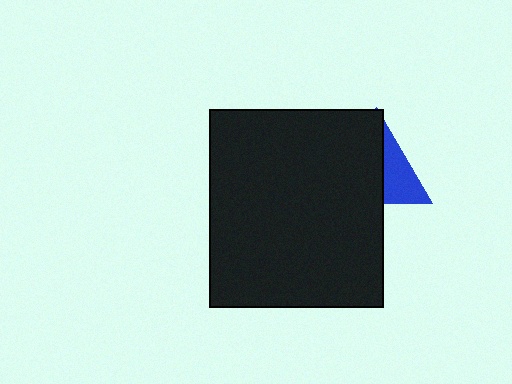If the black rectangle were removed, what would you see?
You would see the complete blue triangle.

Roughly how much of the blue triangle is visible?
A small part of it is visible (roughly 38%).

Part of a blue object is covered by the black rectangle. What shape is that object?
It is a triangle.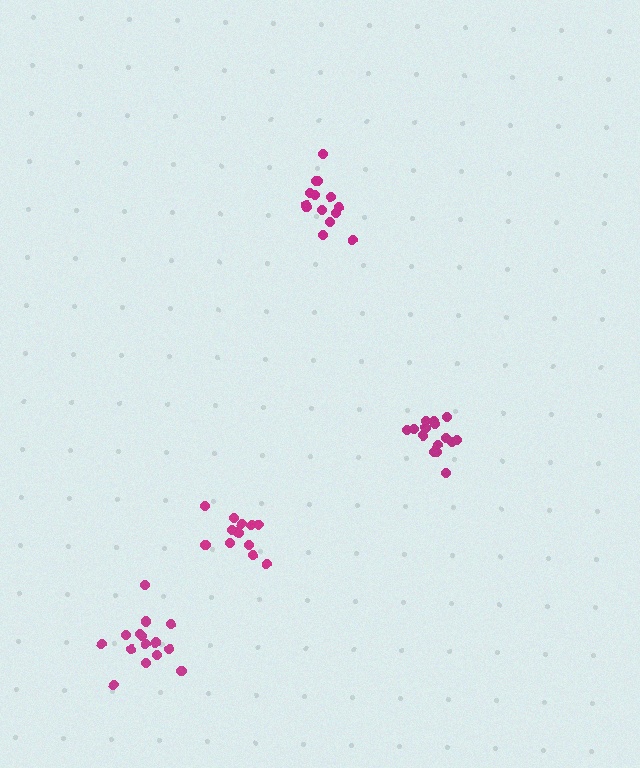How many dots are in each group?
Group 1: 15 dots, Group 2: 13 dots, Group 3: 15 dots, Group 4: 15 dots (58 total).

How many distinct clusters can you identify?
There are 4 distinct clusters.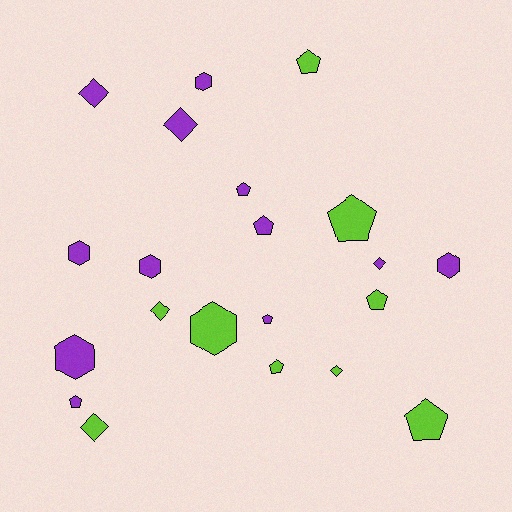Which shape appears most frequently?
Pentagon, with 9 objects.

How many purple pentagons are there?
There are 4 purple pentagons.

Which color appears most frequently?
Purple, with 12 objects.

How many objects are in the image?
There are 21 objects.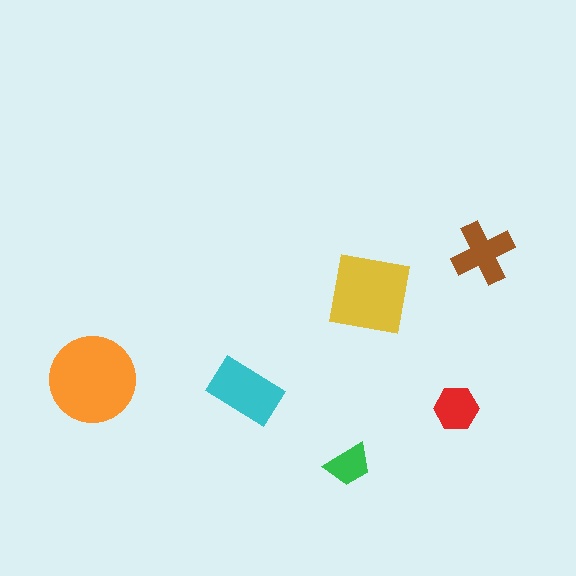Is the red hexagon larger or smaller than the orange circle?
Smaller.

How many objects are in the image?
There are 6 objects in the image.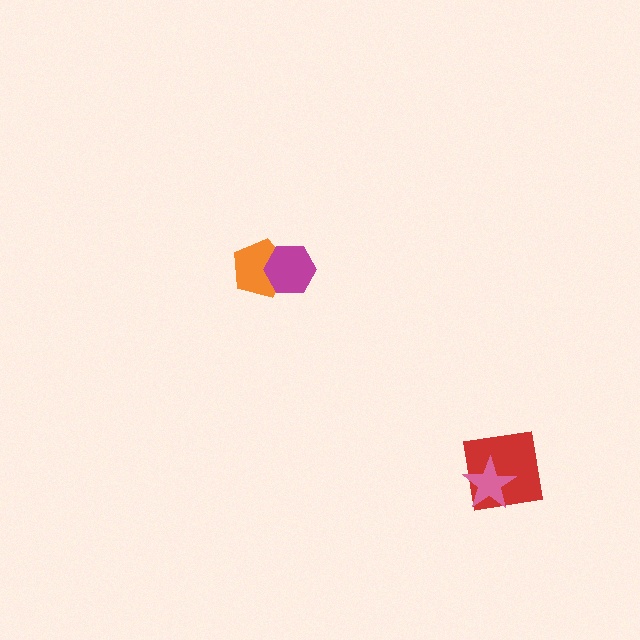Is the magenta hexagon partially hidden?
No, no other shape covers it.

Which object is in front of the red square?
The pink star is in front of the red square.